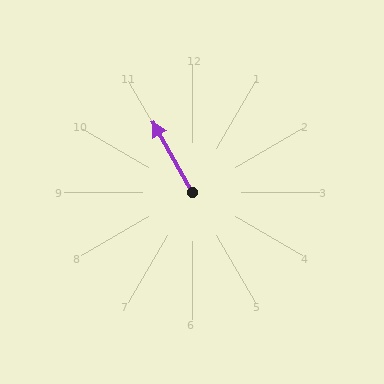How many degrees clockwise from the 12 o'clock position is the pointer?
Approximately 331 degrees.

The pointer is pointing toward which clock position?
Roughly 11 o'clock.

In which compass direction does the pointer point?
Northwest.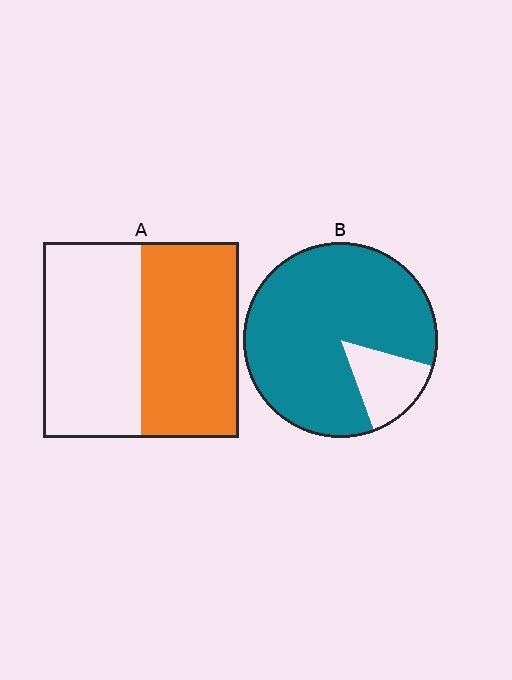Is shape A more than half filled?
Roughly half.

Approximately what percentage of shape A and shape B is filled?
A is approximately 50% and B is approximately 85%.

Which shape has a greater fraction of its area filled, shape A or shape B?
Shape B.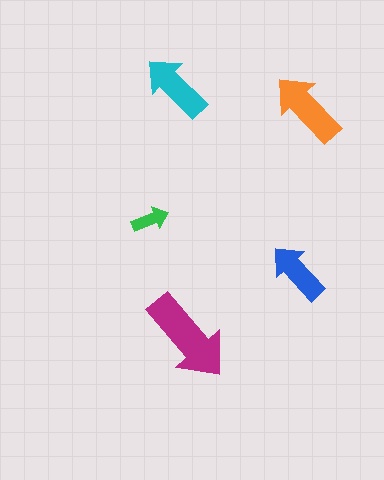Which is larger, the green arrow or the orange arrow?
The orange one.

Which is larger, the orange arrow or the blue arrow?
The orange one.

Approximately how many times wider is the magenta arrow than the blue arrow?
About 1.5 times wider.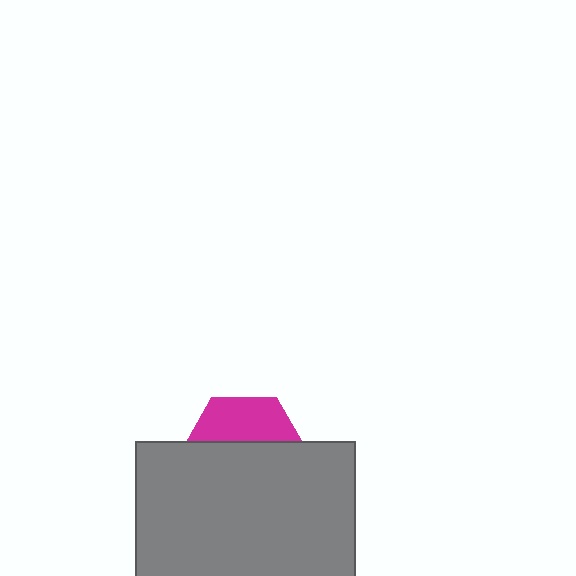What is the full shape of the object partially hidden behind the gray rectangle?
The partially hidden object is a magenta hexagon.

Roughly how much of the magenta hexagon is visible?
A small part of it is visible (roughly 36%).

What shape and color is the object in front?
The object in front is a gray rectangle.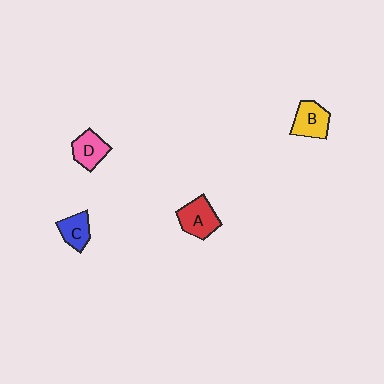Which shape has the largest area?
Shape A (red).